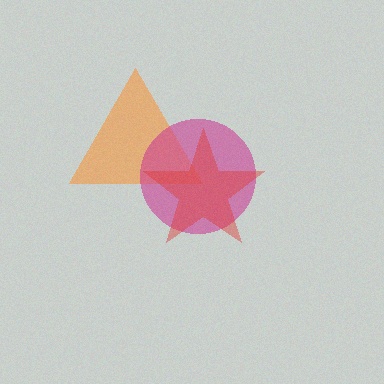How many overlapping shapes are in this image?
There are 3 overlapping shapes in the image.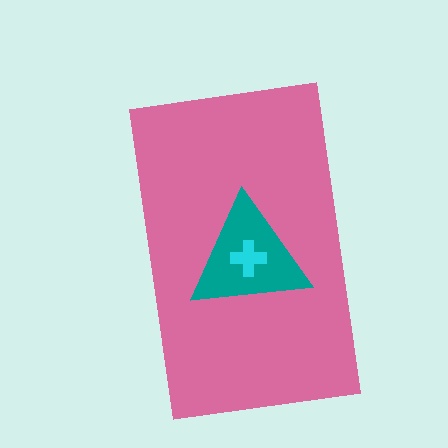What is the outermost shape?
The pink rectangle.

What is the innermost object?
The cyan cross.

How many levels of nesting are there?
3.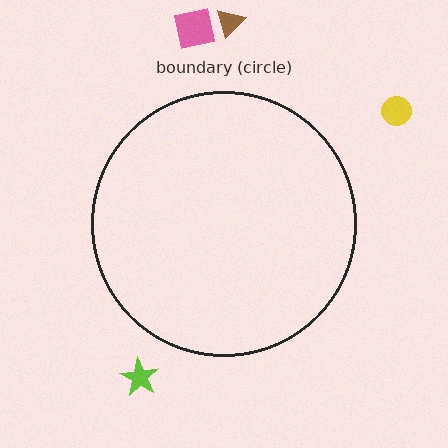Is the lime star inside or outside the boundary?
Outside.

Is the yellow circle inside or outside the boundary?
Outside.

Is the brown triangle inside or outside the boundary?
Outside.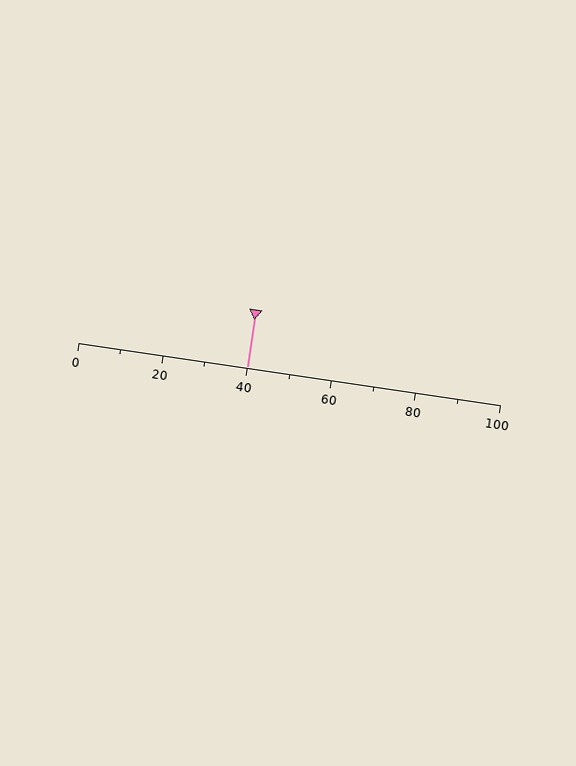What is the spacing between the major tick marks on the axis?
The major ticks are spaced 20 apart.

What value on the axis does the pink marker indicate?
The marker indicates approximately 40.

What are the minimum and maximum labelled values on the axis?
The axis runs from 0 to 100.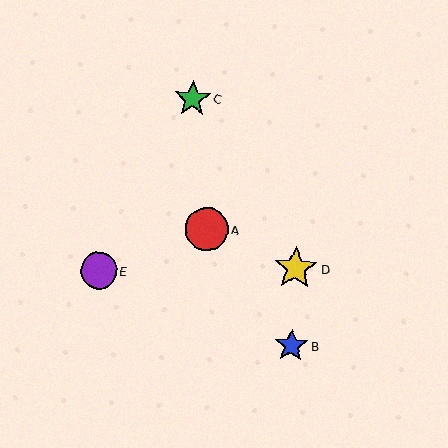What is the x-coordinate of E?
Object E is at x≈99.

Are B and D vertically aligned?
Yes, both are at x≈292.